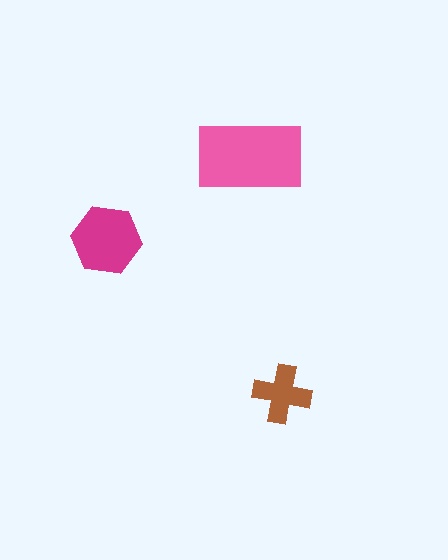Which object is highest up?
The pink rectangle is topmost.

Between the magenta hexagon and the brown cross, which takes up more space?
The magenta hexagon.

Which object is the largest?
The pink rectangle.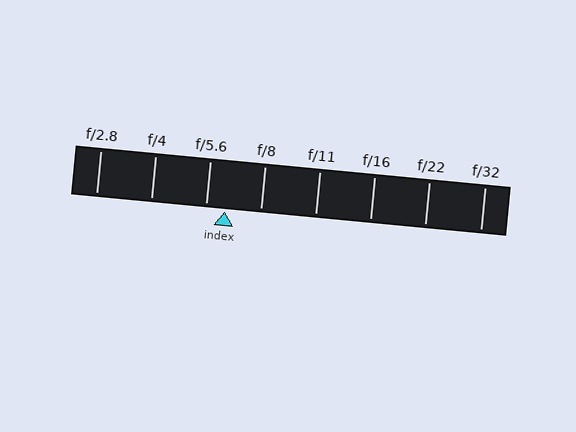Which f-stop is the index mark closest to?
The index mark is closest to f/5.6.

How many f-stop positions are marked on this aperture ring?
There are 8 f-stop positions marked.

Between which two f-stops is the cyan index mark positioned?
The index mark is between f/5.6 and f/8.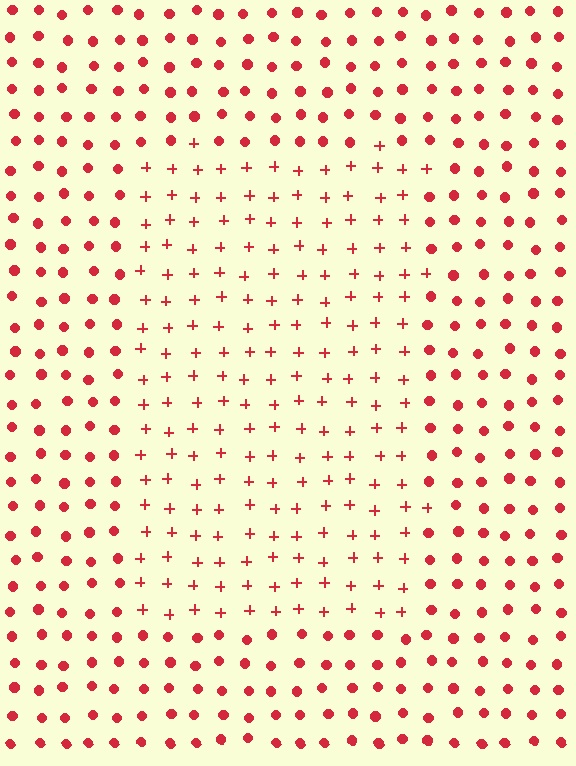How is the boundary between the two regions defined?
The boundary is defined by a change in element shape: plus signs inside vs. circles outside. All elements share the same color and spacing.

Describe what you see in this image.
The image is filled with small red elements arranged in a uniform grid. A rectangle-shaped region contains plus signs, while the surrounding area contains circles. The boundary is defined purely by the change in element shape.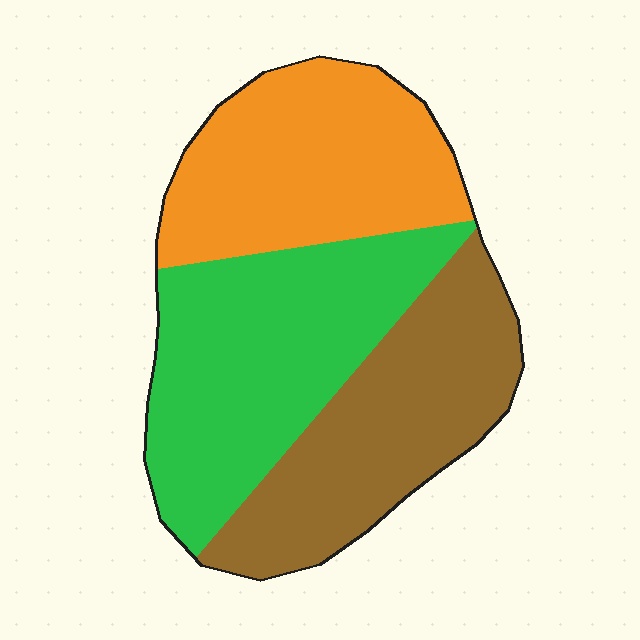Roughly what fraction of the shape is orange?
Orange takes up about one third (1/3) of the shape.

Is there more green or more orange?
Green.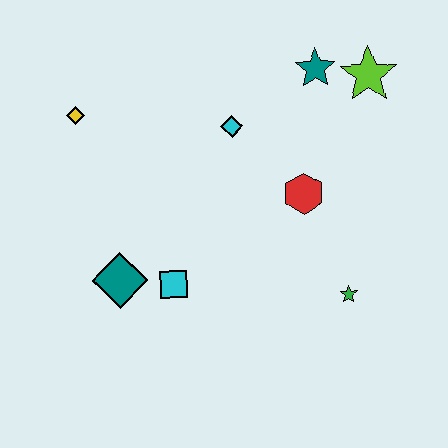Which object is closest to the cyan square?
The teal diamond is closest to the cyan square.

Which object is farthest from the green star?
The yellow diamond is farthest from the green star.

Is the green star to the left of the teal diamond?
No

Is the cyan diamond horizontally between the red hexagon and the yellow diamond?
Yes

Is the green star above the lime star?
No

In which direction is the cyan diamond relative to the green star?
The cyan diamond is above the green star.